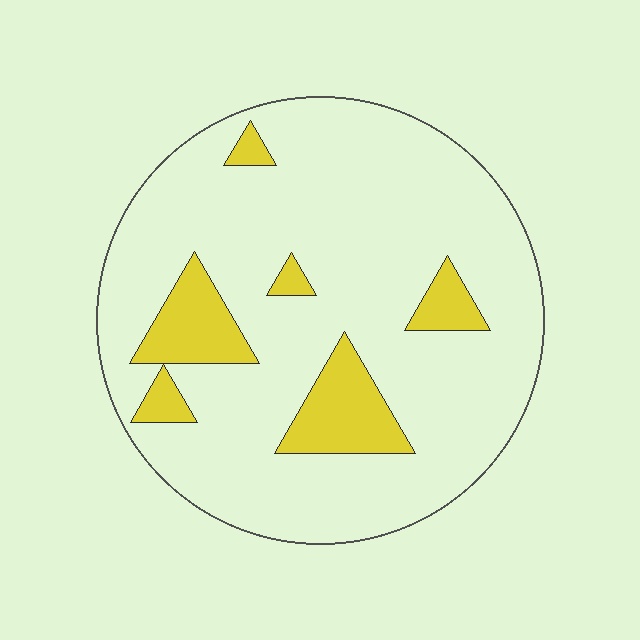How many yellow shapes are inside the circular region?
6.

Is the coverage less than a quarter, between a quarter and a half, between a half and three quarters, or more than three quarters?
Less than a quarter.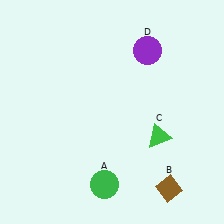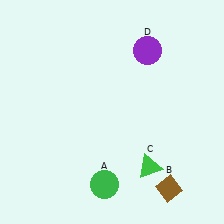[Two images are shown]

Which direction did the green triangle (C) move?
The green triangle (C) moved down.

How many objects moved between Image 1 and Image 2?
1 object moved between the two images.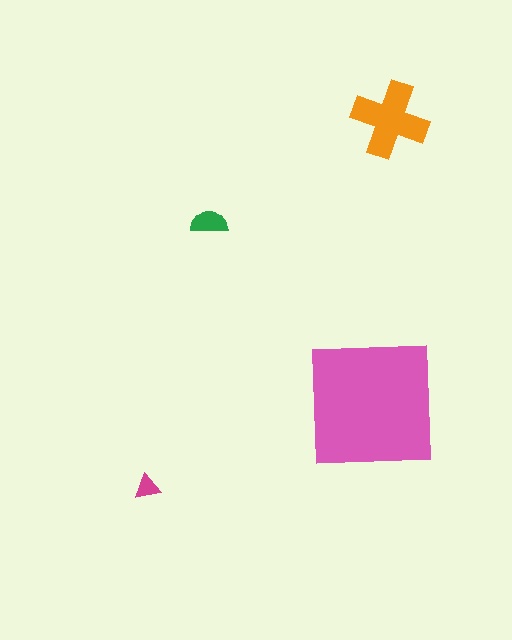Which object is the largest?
The pink square.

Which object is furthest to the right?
The orange cross is rightmost.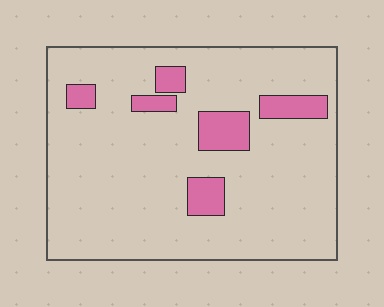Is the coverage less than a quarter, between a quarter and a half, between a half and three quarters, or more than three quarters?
Less than a quarter.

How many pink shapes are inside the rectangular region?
6.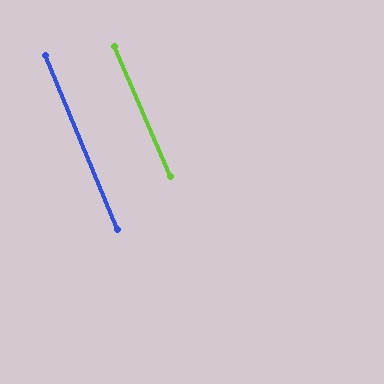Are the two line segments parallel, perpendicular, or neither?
Parallel — their directions differ by only 0.7°.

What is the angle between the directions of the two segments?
Approximately 1 degree.